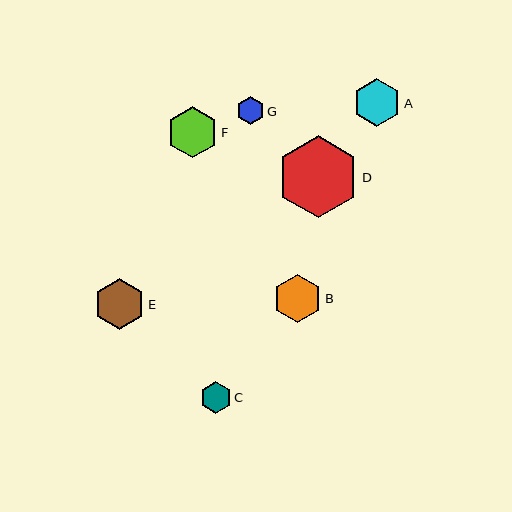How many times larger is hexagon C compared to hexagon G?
Hexagon C is approximately 1.1 times the size of hexagon G.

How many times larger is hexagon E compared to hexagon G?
Hexagon E is approximately 1.8 times the size of hexagon G.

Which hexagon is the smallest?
Hexagon G is the smallest with a size of approximately 28 pixels.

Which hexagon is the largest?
Hexagon D is the largest with a size of approximately 82 pixels.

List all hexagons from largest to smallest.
From largest to smallest: D, F, E, B, A, C, G.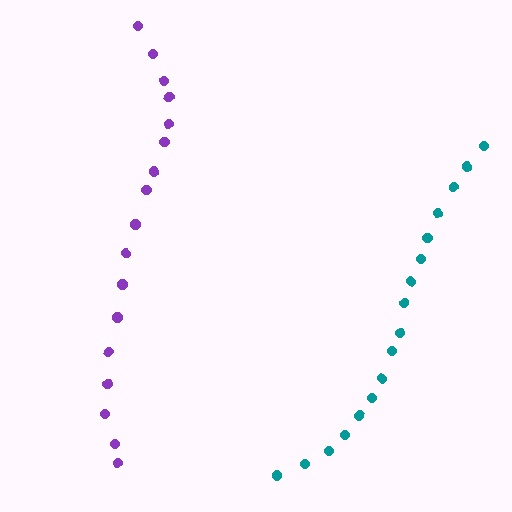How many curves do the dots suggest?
There are 2 distinct paths.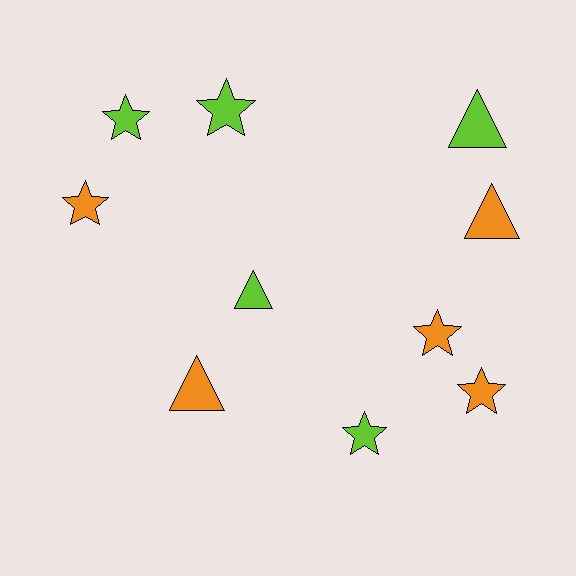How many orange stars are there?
There are 3 orange stars.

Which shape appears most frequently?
Star, with 6 objects.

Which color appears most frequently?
Lime, with 5 objects.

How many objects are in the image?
There are 10 objects.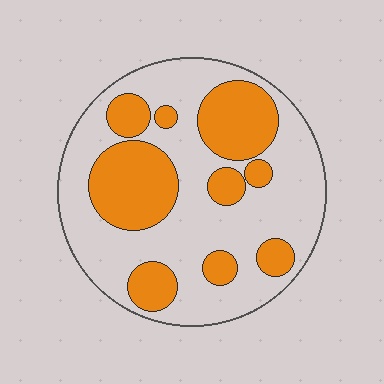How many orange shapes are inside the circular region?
9.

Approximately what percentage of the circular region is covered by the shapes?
Approximately 35%.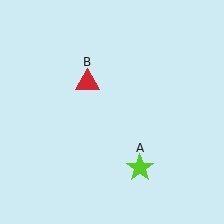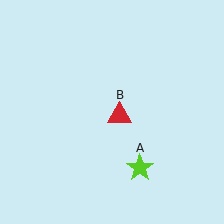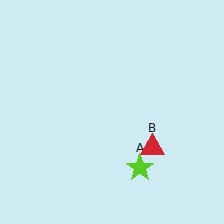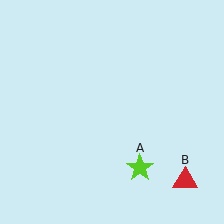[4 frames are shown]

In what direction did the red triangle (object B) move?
The red triangle (object B) moved down and to the right.